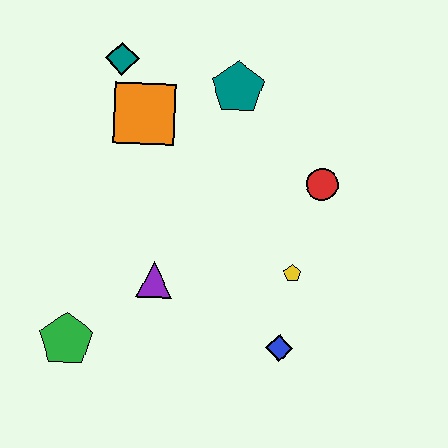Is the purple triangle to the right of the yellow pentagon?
No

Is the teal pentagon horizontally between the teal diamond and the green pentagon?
No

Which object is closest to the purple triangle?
The green pentagon is closest to the purple triangle.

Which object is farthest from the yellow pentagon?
The teal diamond is farthest from the yellow pentagon.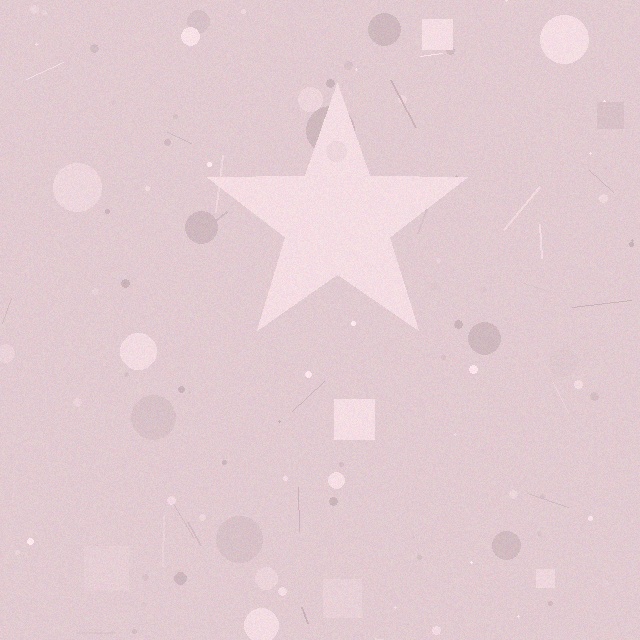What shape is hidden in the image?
A star is hidden in the image.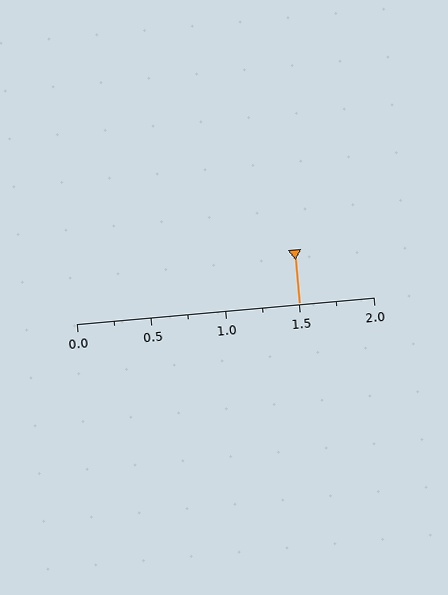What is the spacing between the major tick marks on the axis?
The major ticks are spaced 0.5 apart.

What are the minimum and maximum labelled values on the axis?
The axis runs from 0.0 to 2.0.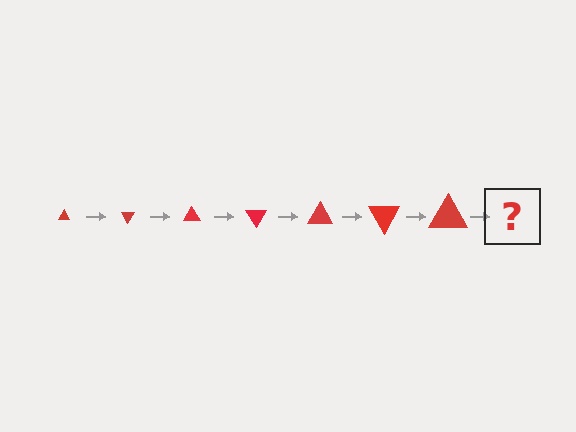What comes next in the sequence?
The next element should be a triangle, larger than the previous one and rotated 420 degrees from the start.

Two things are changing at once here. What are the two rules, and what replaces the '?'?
The two rules are that the triangle grows larger each step and it rotates 60 degrees each step. The '?' should be a triangle, larger than the previous one and rotated 420 degrees from the start.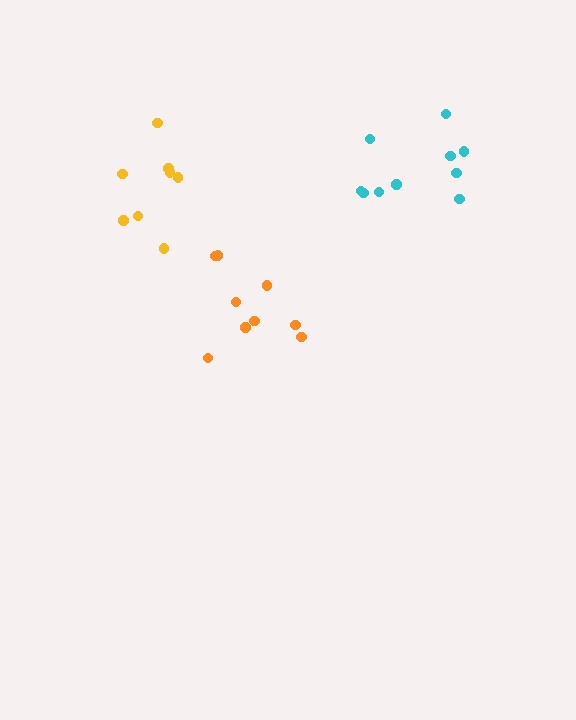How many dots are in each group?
Group 1: 8 dots, Group 2: 10 dots, Group 3: 9 dots (27 total).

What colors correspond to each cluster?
The clusters are colored: yellow, cyan, orange.